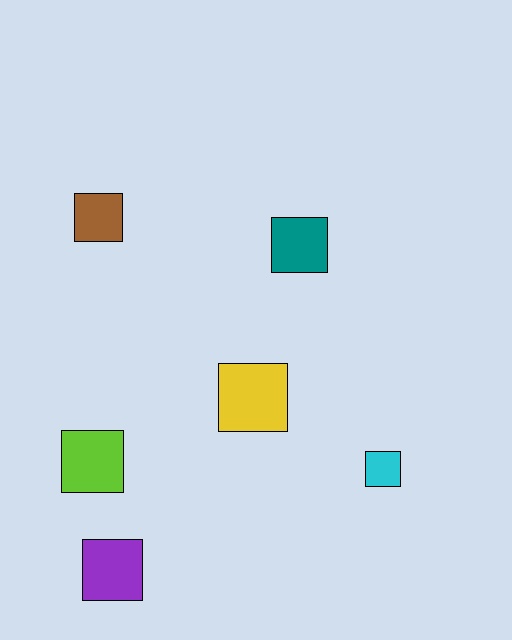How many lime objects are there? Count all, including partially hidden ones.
There is 1 lime object.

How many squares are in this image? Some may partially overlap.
There are 6 squares.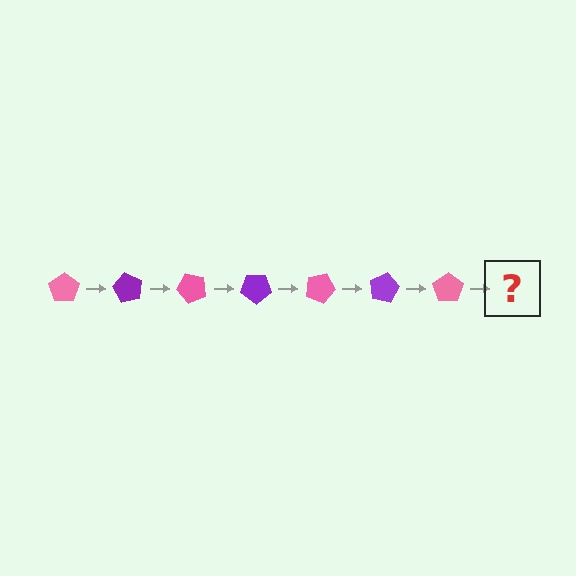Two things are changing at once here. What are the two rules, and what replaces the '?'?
The two rules are that it rotates 60 degrees each step and the color cycles through pink and purple. The '?' should be a purple pentagon, rotated 420 degrees from the start.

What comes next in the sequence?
The next element should be a purple pentagon, rotated 420 degrees from the start.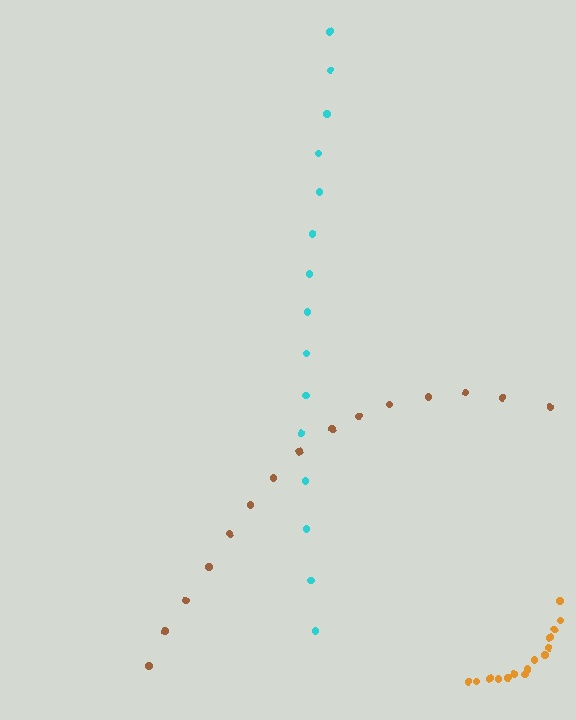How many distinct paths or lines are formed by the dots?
There are 3 distinct paths.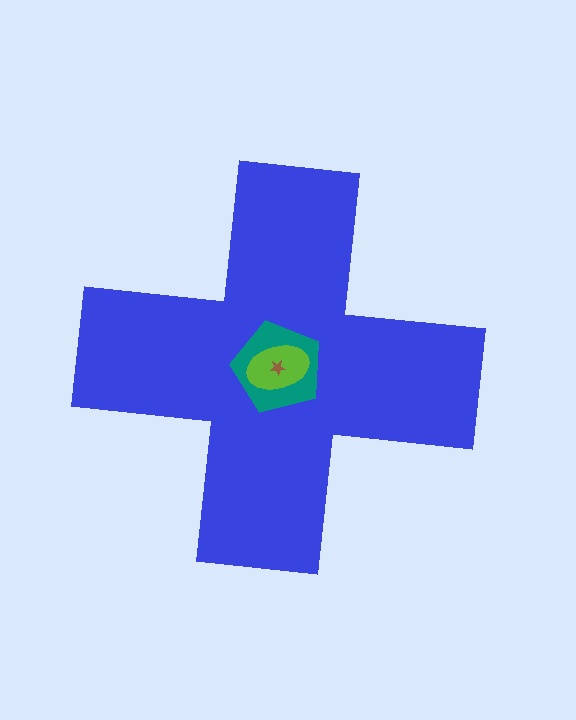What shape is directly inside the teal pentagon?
The lime ellipse.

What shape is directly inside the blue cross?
The teal pentagon.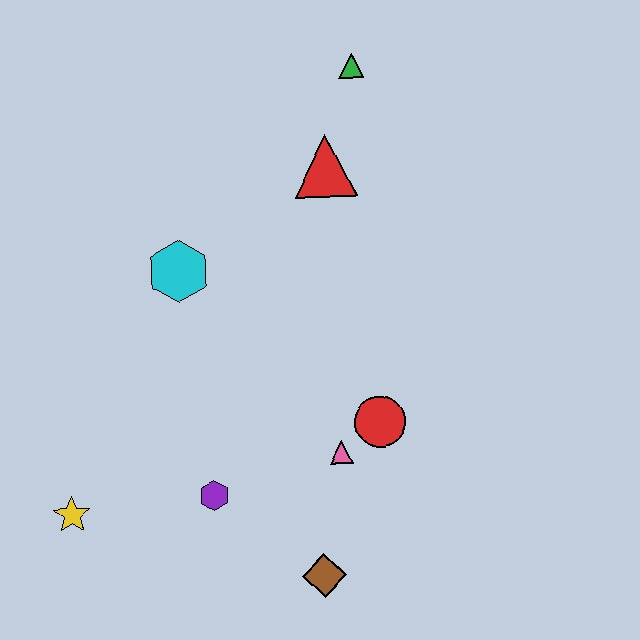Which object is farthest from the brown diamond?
The green triangle is farthest from the brown diamond.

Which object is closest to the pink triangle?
The red circle is closest to the pink triangle.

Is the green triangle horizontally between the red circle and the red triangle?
Yes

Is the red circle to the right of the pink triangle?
Yes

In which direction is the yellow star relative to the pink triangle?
The yellow star is to the left of the pink triangle.